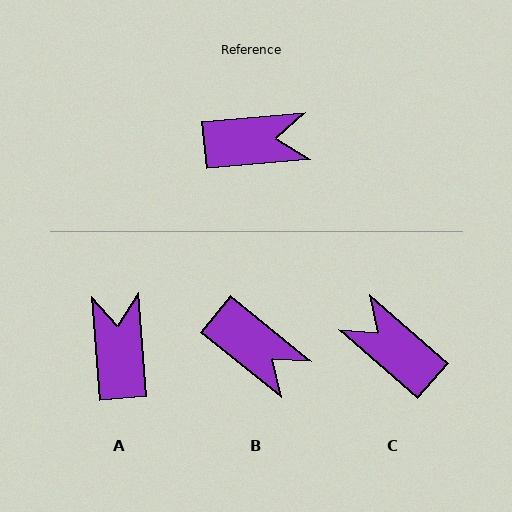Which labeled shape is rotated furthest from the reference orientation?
C, about 134 degrees away.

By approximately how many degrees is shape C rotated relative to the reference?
Approximately 134 degrees counter-clockwise.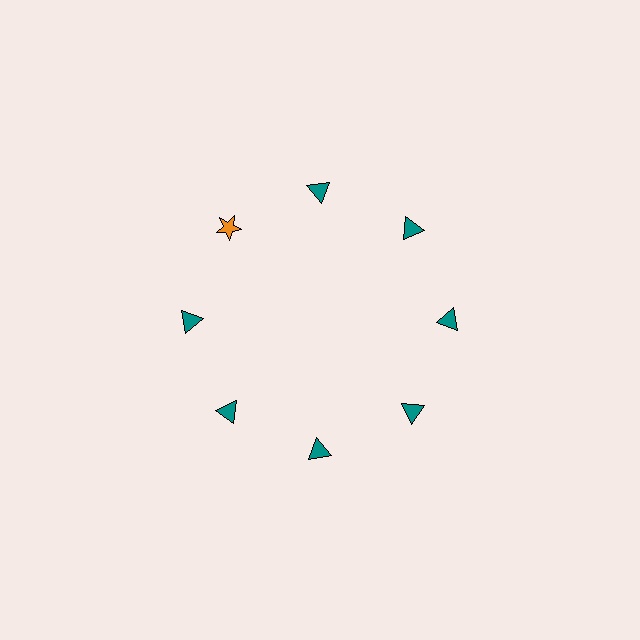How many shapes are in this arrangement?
There are 8 shapes arranged in a ring pattern.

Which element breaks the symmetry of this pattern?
The orange star at roughly the 10 o'clock position breaks the symmetry. All other shapes are teal triangles.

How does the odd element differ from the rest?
It differs in both color (orange instead of teal) and shape (star instead of triangle).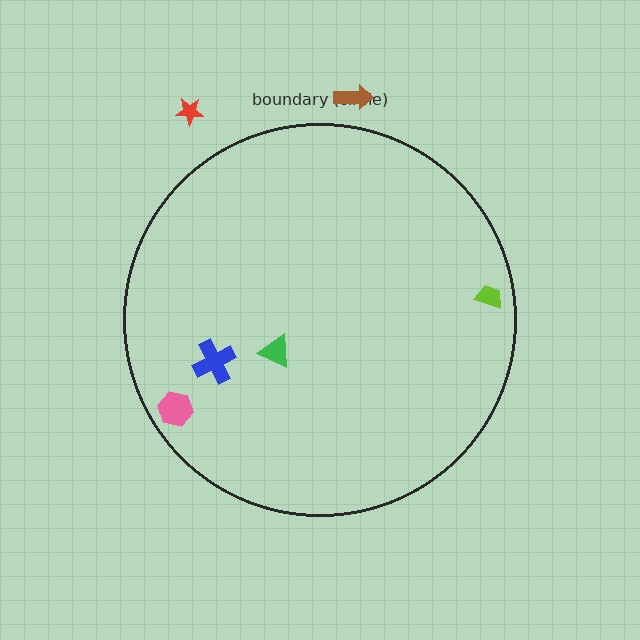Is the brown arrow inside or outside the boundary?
Outside.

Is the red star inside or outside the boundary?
Outside.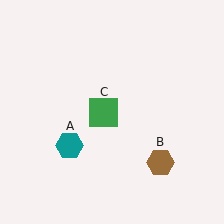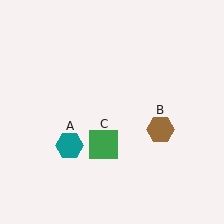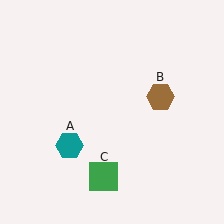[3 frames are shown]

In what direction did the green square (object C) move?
The green square (object C) moved down.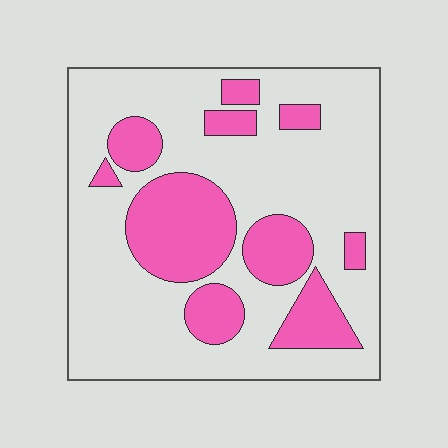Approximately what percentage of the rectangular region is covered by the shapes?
Approximately 30%.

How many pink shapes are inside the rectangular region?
10.